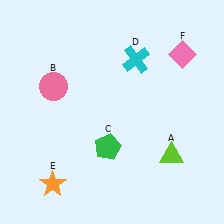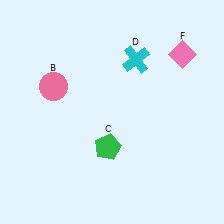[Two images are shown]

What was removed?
The lime triangle (A), the orange star (E) were removed in Image 2.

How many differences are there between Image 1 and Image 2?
There are 2 differences between the two images.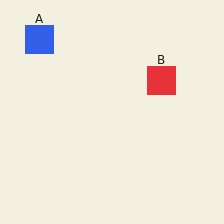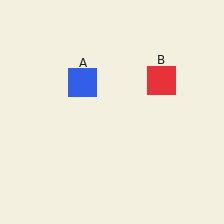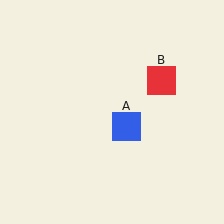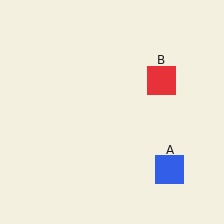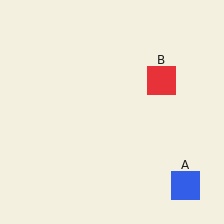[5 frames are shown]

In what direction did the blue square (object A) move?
The blue square (object A) moved down and to the right.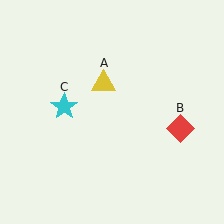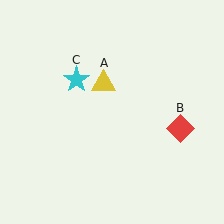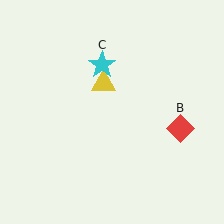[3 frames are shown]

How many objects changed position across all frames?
1 object changed position: cyan star (object C).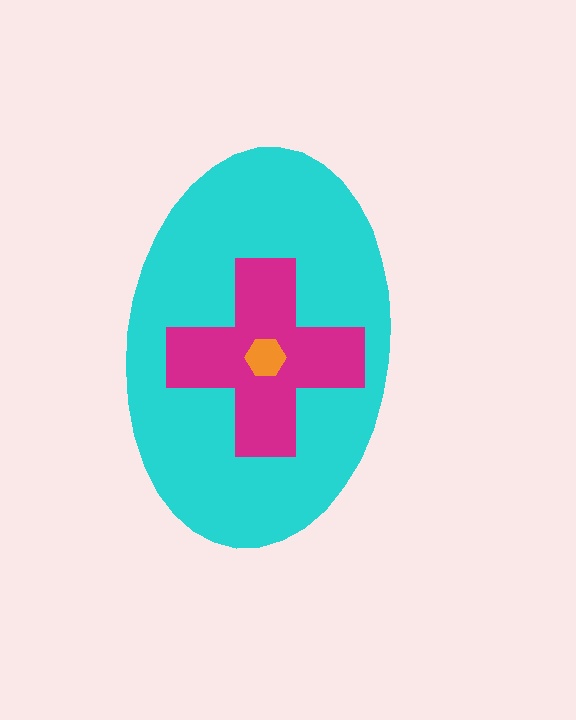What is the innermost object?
The orange hexagon.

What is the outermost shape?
The cyan ellipse.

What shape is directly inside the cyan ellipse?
The magenta cross.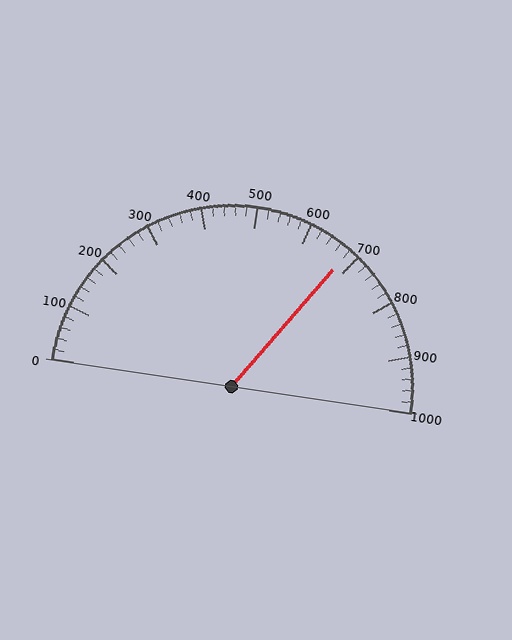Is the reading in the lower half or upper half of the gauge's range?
The reading is in the upper half of the range (0 to 1000).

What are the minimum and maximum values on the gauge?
The gauge ranges from 0 to 1000.